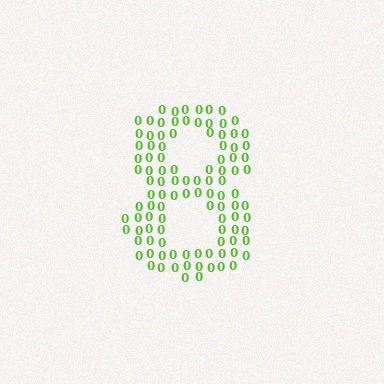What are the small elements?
The small elements are digit 0's.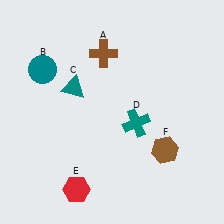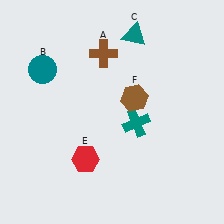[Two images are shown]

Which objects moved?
The objects that moved are: the teal triangle (C), the red hexagon (E), the brown hexagon (F).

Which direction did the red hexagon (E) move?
The red hexagon (E) moved up.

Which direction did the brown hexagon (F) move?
The brown hexagon (F) moved up.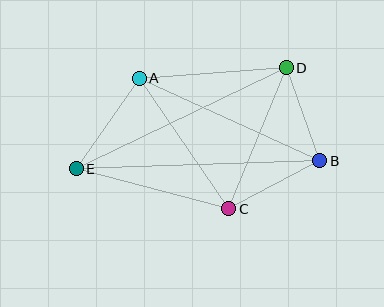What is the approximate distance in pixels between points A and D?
The distance between A and D is approximately 147 pixels.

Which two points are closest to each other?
Points B and D are closest to each other.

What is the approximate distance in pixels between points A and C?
The distance between A and C is approximately 158 pixels.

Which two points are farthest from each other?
Points B and E are farthest from each other.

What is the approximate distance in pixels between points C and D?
The distance between C and D is approximately 152 pixels.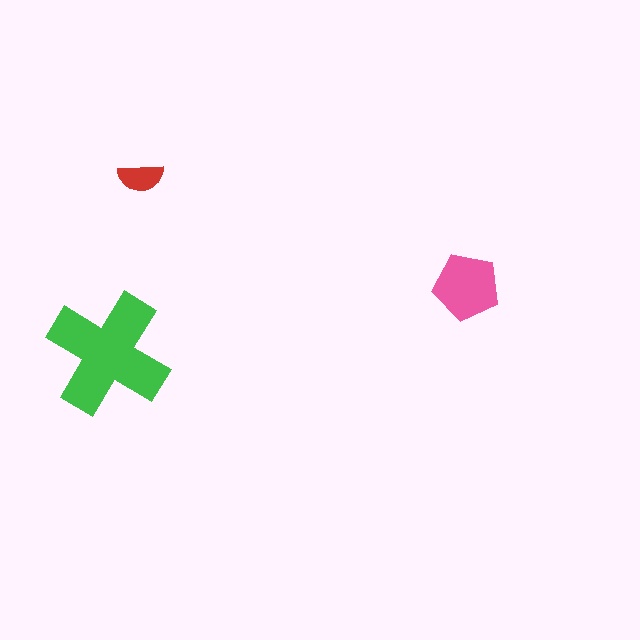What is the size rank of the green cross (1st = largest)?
1st.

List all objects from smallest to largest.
The red semicircle, the pink pentagon, the green cross.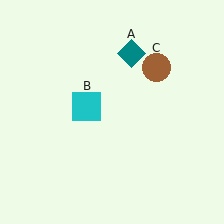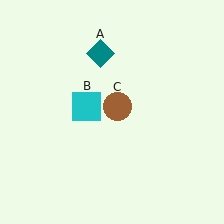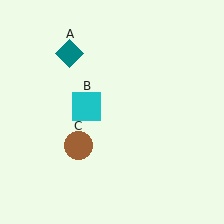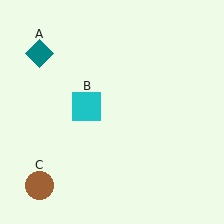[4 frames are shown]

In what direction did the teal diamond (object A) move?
The teal diamond (object A) moved left.